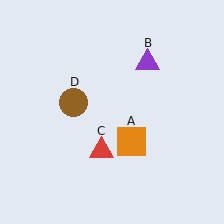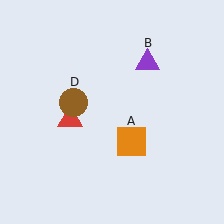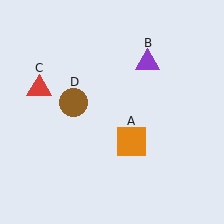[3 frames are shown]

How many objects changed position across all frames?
1 object changed position: red triangle (object C).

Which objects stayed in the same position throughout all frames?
Orange square (object A) and purple triangle (object B) and brown circle (object D) remained stationary.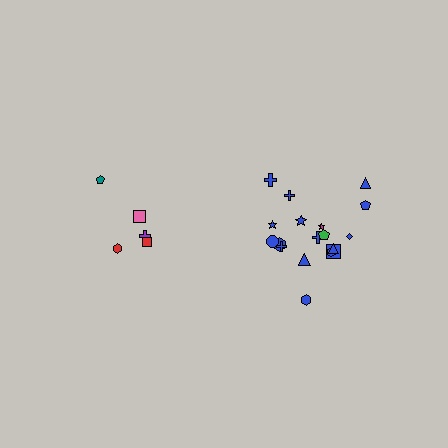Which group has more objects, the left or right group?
The right group.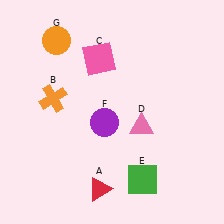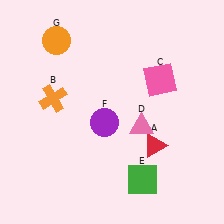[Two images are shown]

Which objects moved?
The objects that moved are: the red triangle (A), the pink square (C).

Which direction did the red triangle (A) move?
The red triangle (A) moved right.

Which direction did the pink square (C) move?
The pink square (C) moved right.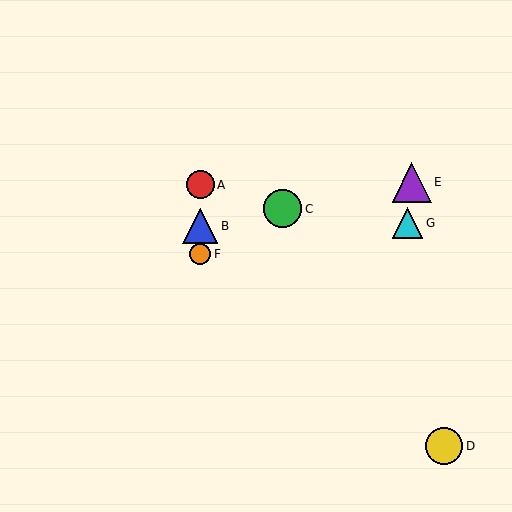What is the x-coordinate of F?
Object F is at x≈200.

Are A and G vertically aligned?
No, A is at x≈200 and G is at x≈408.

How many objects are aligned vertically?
3 objects (A, B, F) are aligned vertically.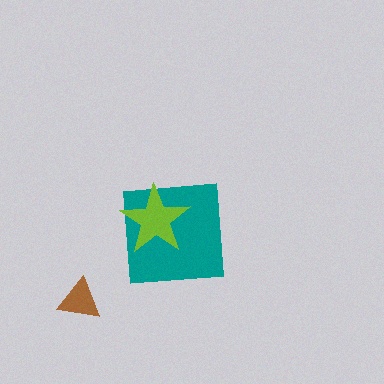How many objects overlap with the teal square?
1 object overlaps with the teal square.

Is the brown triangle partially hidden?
No, no other shape covers it.